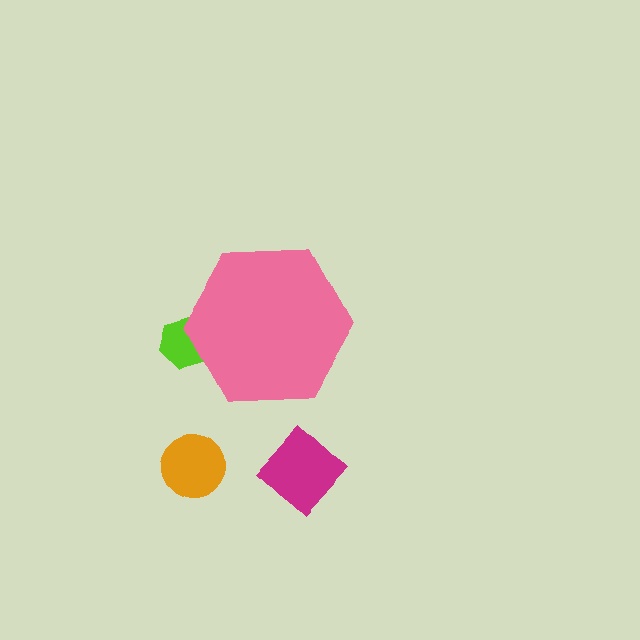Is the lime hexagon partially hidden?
Yes, the lime hexagon is partially hidden behind the pink hexagon.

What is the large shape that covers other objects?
A pink hexagon.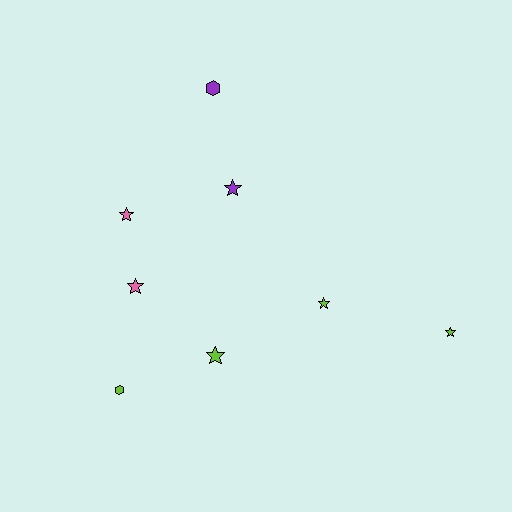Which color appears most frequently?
Lime, with 4 objects.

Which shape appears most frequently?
Star, with 6 objects.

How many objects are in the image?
There are 8 objects.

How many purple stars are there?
There is 1 purple star.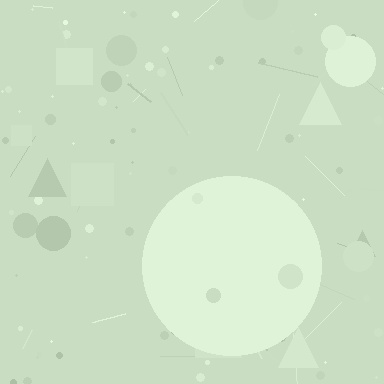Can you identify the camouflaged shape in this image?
The camouflaged shape is a circle.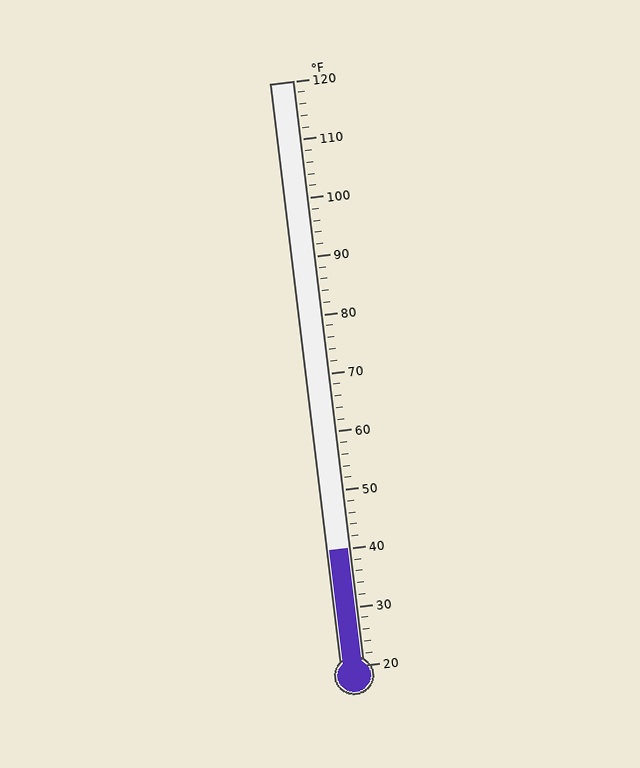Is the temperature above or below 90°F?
The temperature is below 90°F.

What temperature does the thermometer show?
The thermometer shows approximately 40°F.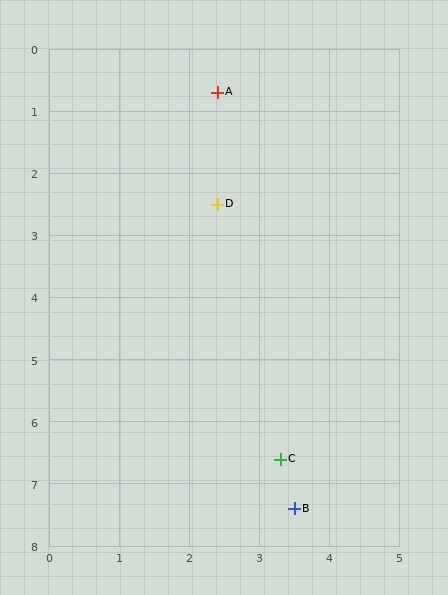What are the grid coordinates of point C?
Point C is at approximately (3.3, 6.6).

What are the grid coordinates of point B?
Point B is at approximately (3.5, 7.4).